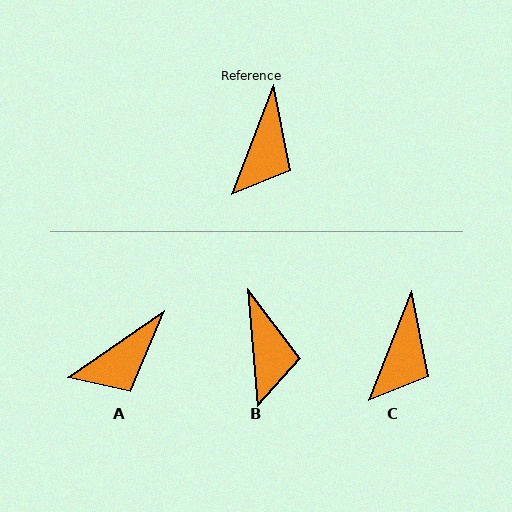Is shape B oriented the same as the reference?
No, it is off by about 26 degrees.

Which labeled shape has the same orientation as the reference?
C.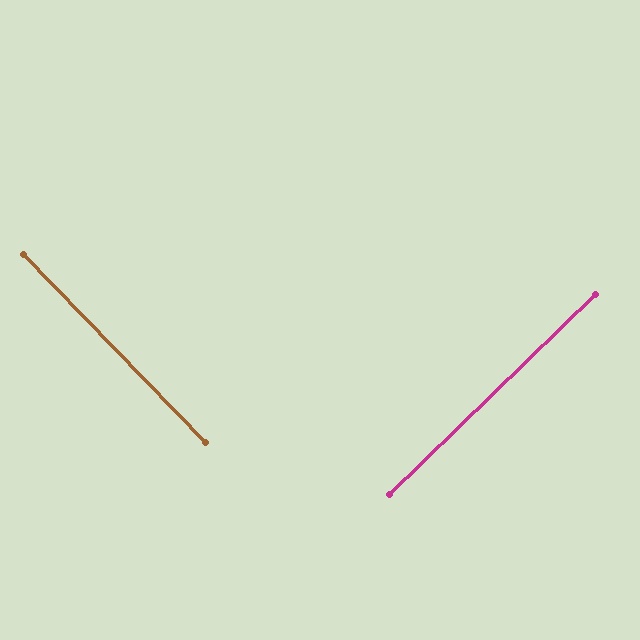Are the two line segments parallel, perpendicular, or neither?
Perpendicular — they meet at approximately 90°.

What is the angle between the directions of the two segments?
Approximately 90 degrees.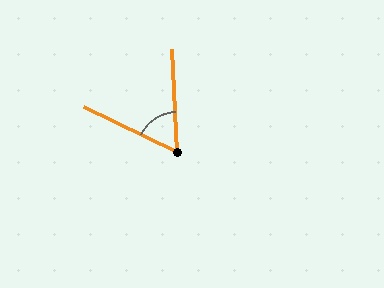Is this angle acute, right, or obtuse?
It is acute.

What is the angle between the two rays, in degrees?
Approximately 62 degrees.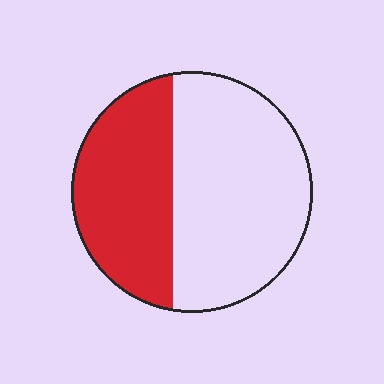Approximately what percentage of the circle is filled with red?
Approximately 40%.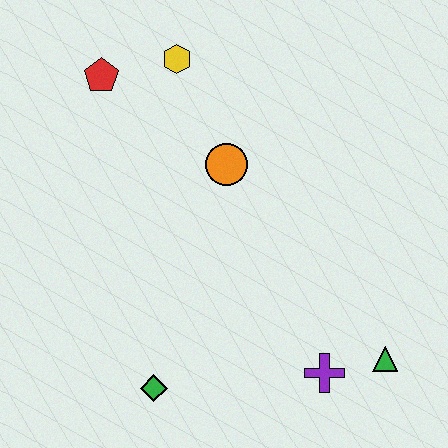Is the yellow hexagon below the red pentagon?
No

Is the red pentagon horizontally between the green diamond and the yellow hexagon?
No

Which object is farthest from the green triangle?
The red pentagon is farthest from the green triangle.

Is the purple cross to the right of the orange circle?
Yes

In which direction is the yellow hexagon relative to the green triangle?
The yellow hexagon is above the green triangle.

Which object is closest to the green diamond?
The purple cross is closest to the green diamond.